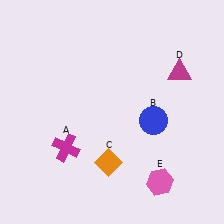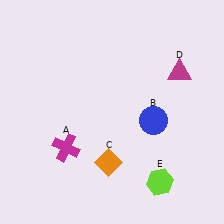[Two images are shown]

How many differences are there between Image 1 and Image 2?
There is 1 difference between the two images.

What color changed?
The hexagon (E) changed from pink in Image 1 to lime in Image 2.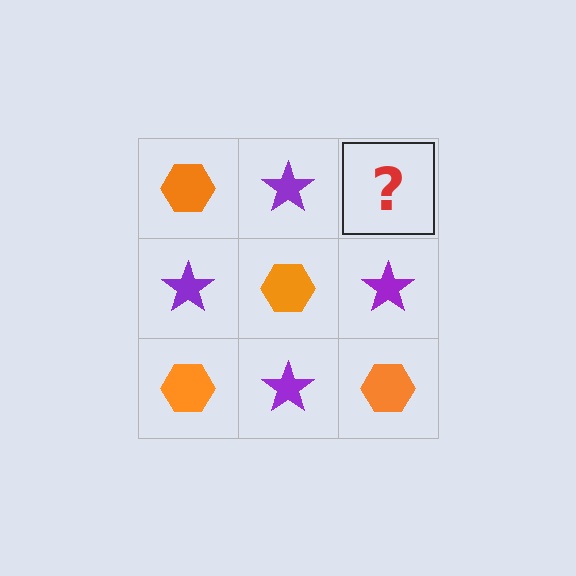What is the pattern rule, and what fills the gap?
The rule is that it alternates orange hexagon and purple star in a checkerboard pattern. The gap should be filled with an orange hexagon.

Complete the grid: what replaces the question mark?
The question mark should be replaced with an orange hexagon.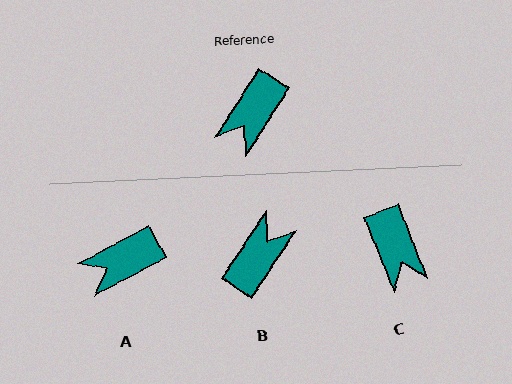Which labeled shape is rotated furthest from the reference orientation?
B, about 179 degrees away.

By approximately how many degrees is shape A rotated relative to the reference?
Approximately 30 degrees clockwise.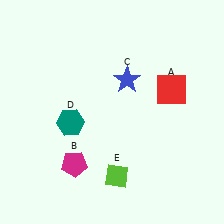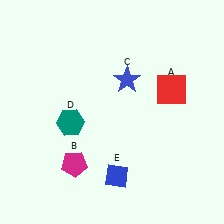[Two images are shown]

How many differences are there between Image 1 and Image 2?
There is 1 difference between the two images.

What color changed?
The diamond (E) changed from lime in Image 1 to blue in Image 2.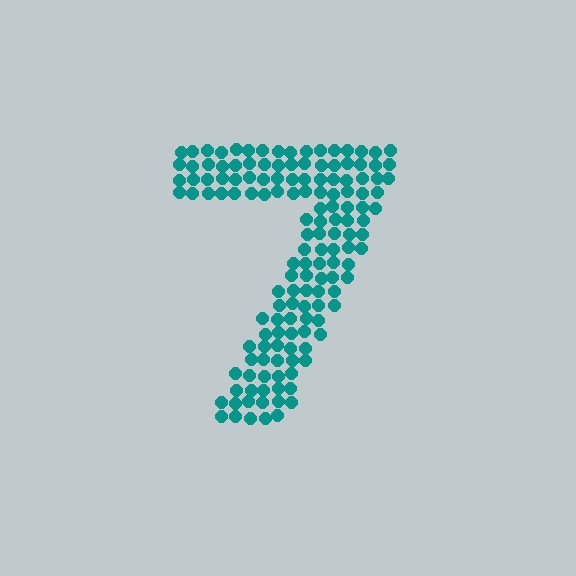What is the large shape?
The large shape is the digit 7.